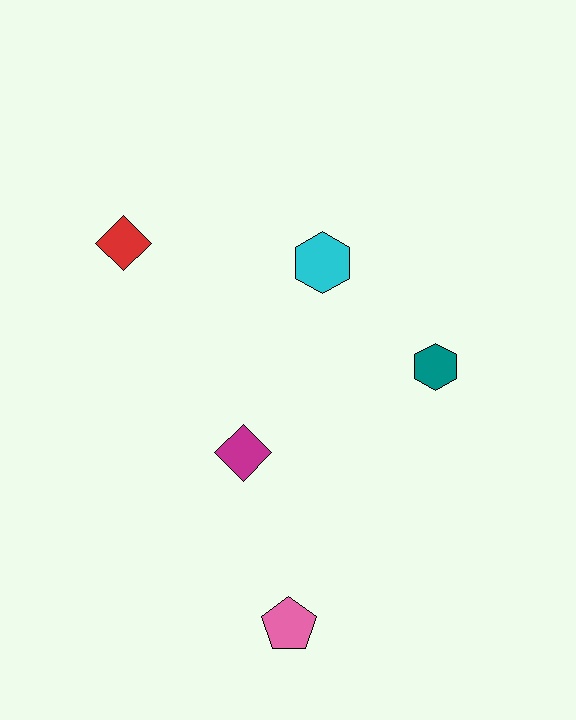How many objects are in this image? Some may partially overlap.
There are 5 objects.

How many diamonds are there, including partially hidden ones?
There are 2 diamonds.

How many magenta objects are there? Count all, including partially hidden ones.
There is 1 magenta object.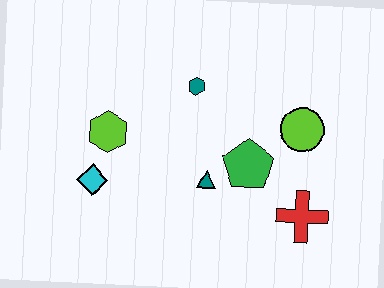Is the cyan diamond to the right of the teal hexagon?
No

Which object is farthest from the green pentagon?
The cyan diamond is farthest from the green pentagon.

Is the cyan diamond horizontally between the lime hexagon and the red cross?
No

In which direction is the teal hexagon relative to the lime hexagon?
The teal hexagon is to the right of the lime hexagon.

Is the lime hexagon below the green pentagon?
No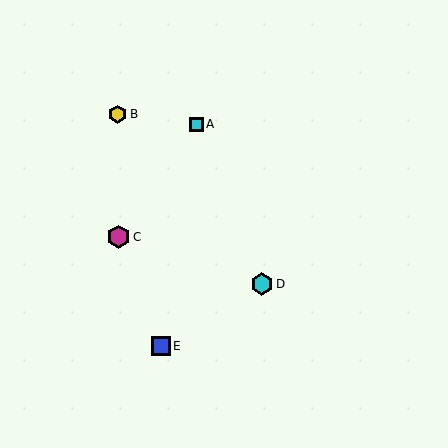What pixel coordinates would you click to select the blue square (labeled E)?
Click at (161, 346) to select the blue square E.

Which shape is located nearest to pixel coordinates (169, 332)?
The blue square (labeled E) at (161, 346) is nearest to that location.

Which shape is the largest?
The magenta hexagon (labeled C) is the largest.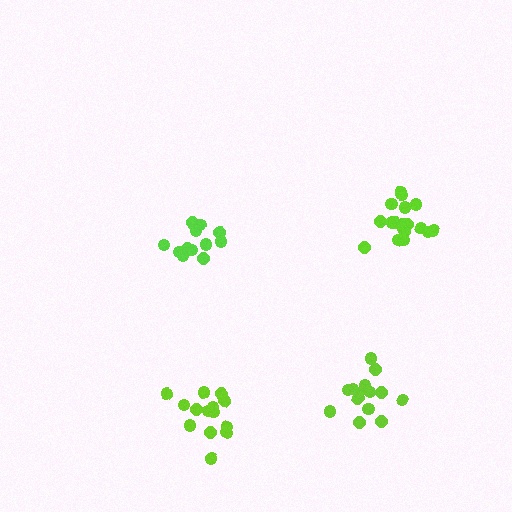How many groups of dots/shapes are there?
There are 4 groups.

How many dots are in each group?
Group 1: 14 dots, Group 2: 13 dots, Group 3: 19 dots, Group 4: 14 dots (60 total).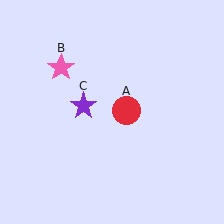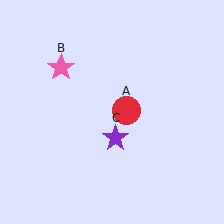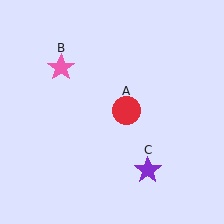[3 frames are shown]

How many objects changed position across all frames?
1 object changed position: purple star (object C).